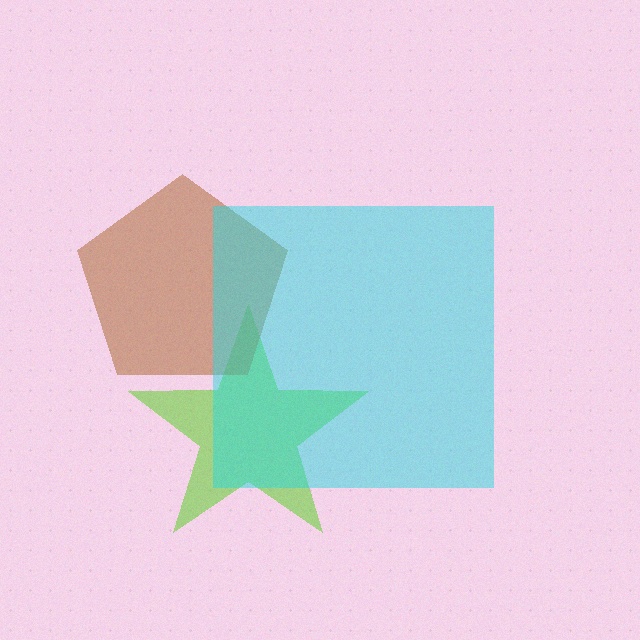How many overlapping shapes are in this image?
There are 3 overlapping shapes in the image.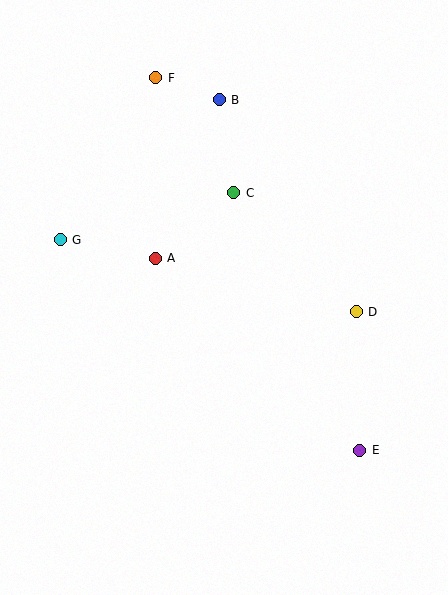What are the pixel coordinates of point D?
Point D is at (356, 312).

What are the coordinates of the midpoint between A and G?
The midpoint between A and G is at (108, 249).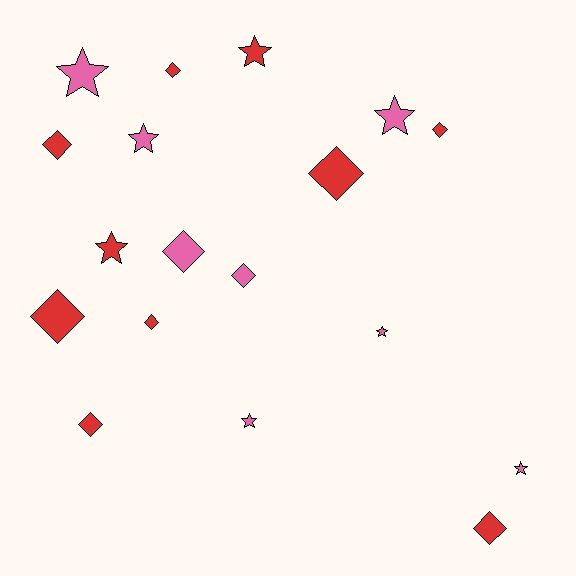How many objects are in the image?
There are 18 objects.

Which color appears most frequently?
Red, with 10 objects.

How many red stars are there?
There are 2 red stars.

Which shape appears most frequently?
Diamond, with 10 objects.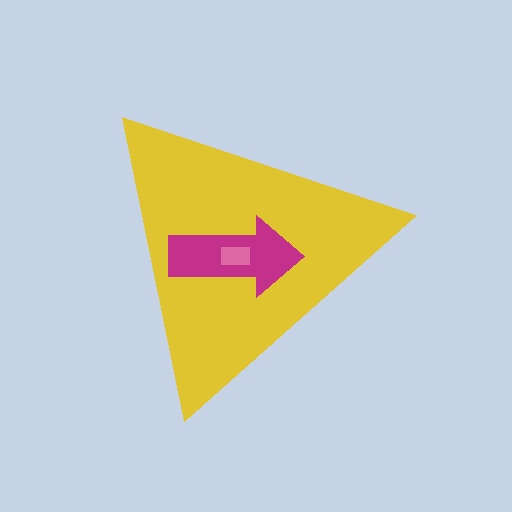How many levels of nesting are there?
3.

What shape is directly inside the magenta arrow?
The pink rectangle.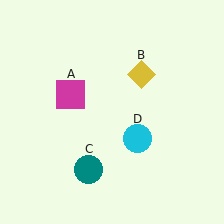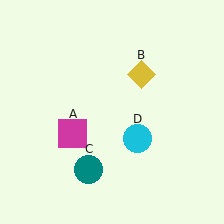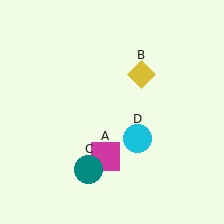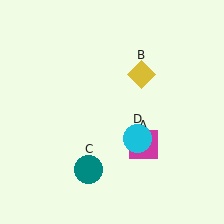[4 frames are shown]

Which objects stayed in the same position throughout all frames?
Yellow diamond (object B) and teal circle (object C) and cyan circle (object D) remained stationary.